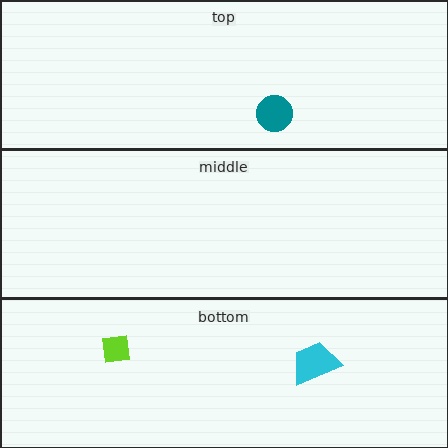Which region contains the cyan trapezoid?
The bottom region.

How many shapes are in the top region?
1.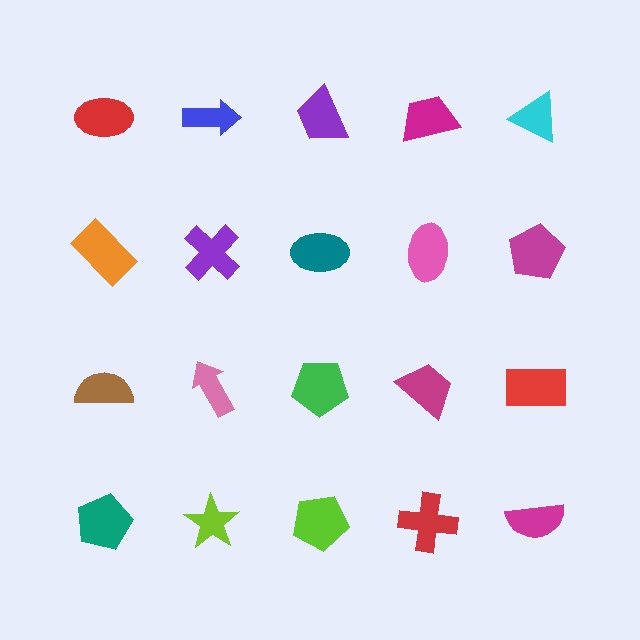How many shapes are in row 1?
5 shapes.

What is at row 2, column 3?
A teal ellipse.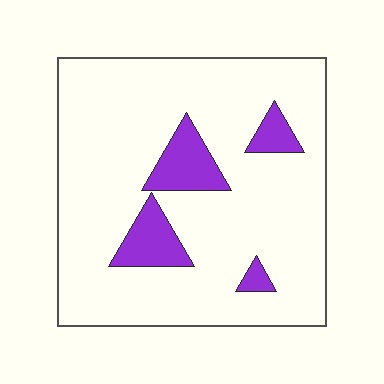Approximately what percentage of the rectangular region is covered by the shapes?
Approximately 15%.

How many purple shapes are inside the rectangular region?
4.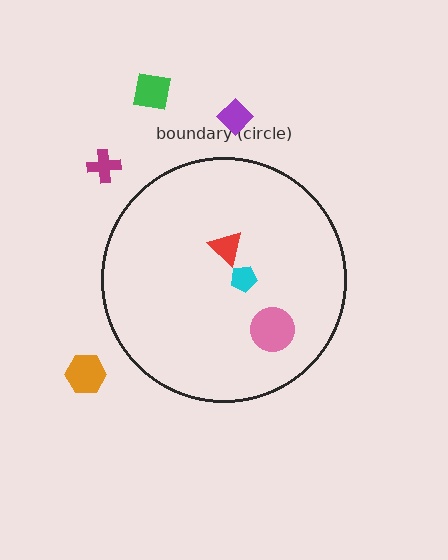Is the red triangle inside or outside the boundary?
Inside.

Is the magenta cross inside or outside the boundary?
Outside.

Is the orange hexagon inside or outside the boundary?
Outside.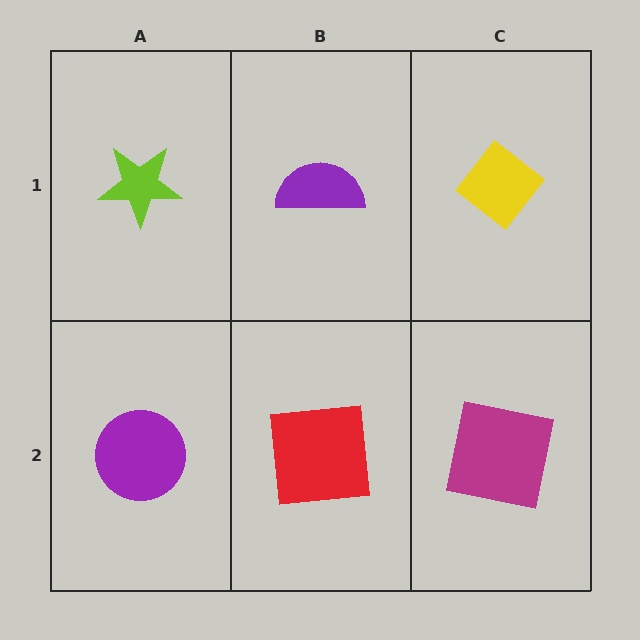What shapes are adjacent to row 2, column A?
A lime star (row 1, column A), a red square (row 2, column B).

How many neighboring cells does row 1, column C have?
2.